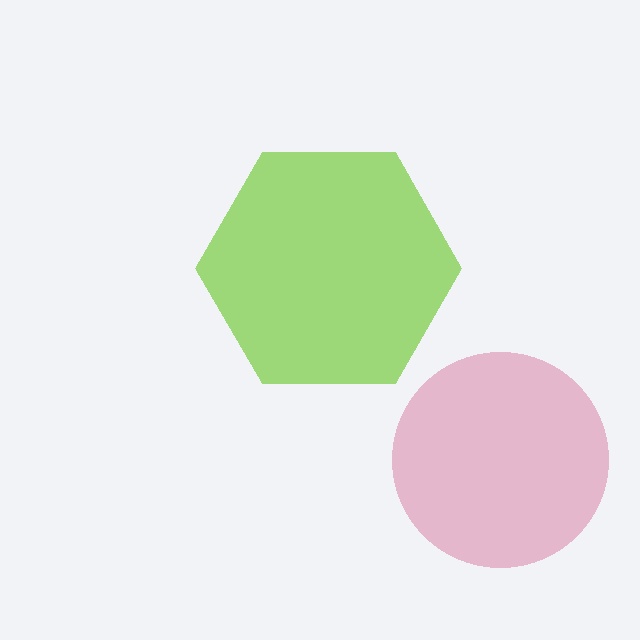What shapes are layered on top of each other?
The layered shapes are: a lime hexagon, a pink circle.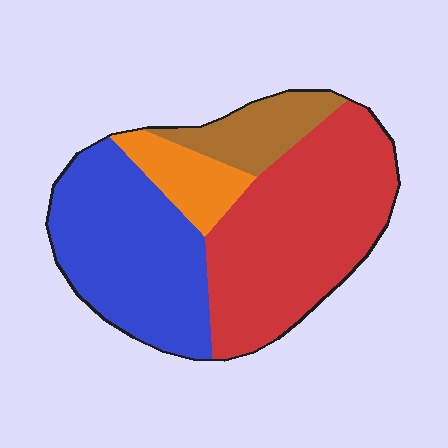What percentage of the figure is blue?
Blue takes up about one third (1/3) of the figure.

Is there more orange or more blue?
Blue.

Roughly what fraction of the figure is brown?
Brown covers about 10% of the figure.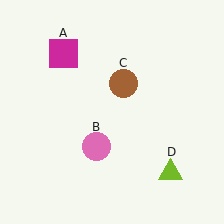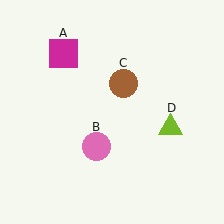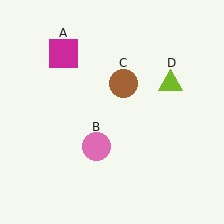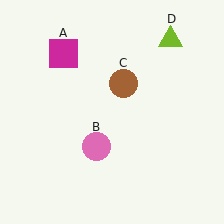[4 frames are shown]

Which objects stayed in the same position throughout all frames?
Magenta square (object A) and pink circle (object B) and brown circle (object C) remained stationary.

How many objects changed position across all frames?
1 object changed position: lime triangle (object D).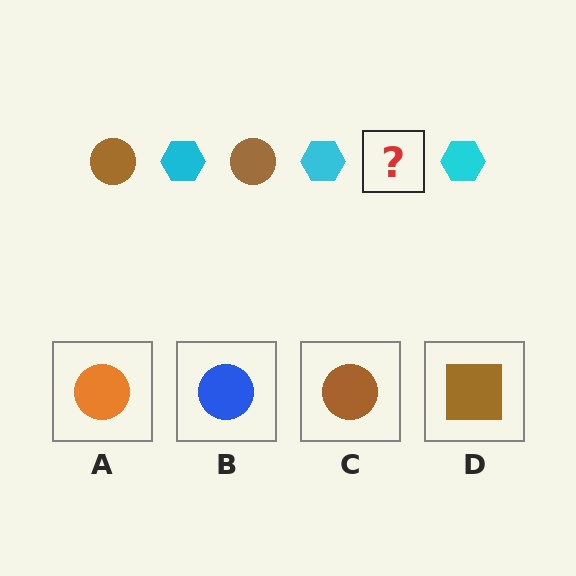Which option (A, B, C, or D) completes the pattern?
C.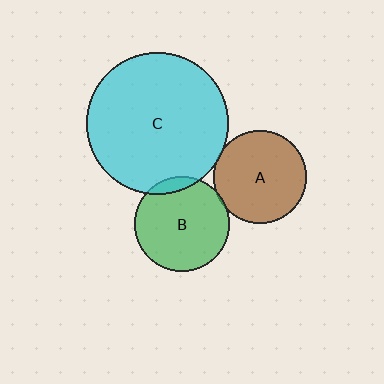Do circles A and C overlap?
Yes.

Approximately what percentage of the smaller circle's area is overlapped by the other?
Approximately 5%.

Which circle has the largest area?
Circle C (cyan).